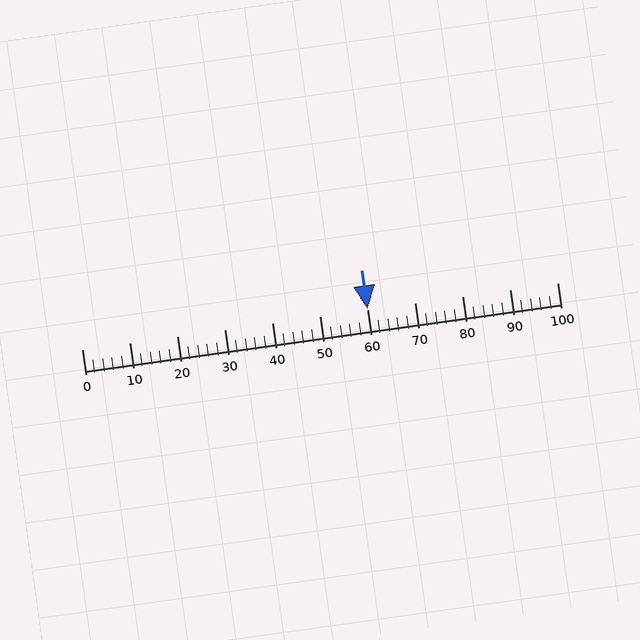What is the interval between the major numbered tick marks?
The major tick marks are spaced 10 units apart.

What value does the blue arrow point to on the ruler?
The blue arrow points to approximately 60.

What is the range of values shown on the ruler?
The ruler shows values from 0 to 100.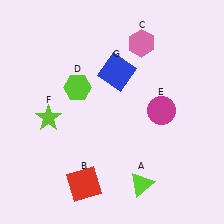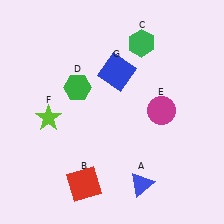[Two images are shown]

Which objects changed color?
A changed from lime to blue. C changed from pink to green. D changed from lime to green.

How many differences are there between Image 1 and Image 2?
There are 3 differences between the two images.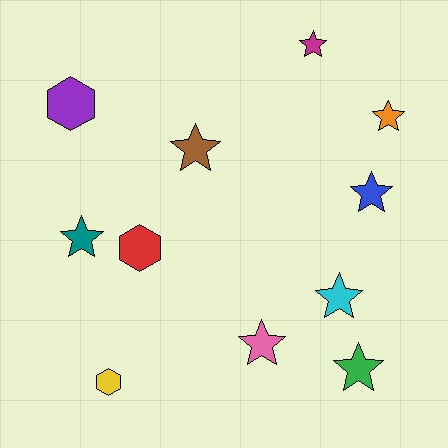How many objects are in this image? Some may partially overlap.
There are 11 objects.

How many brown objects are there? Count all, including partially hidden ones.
There is 1 brown object.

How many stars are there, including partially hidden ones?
There are 8 stars.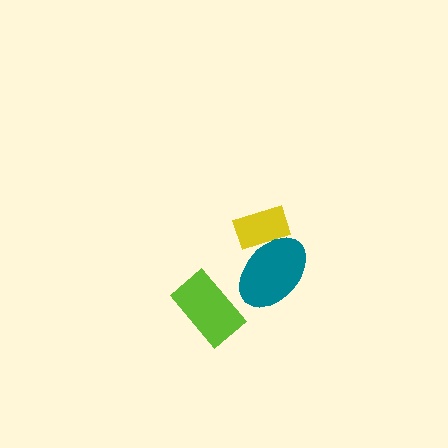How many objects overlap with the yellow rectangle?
1 object overlaps with the yellow rectangle.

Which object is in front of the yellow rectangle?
The teal ellipse is in front of the yellow rectangle.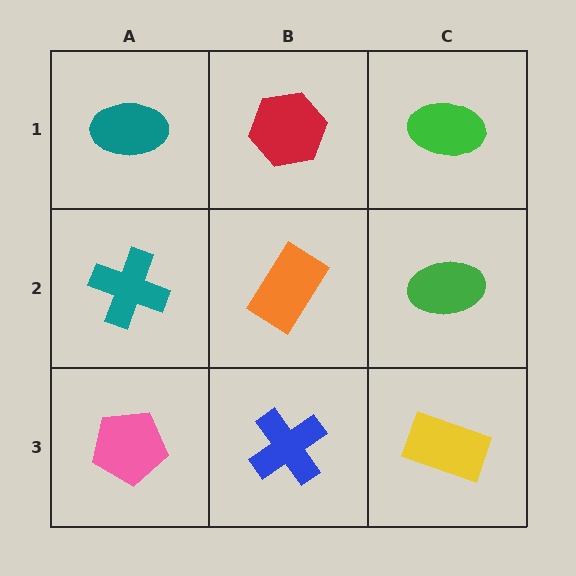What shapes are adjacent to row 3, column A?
A teal cross (row 2, column A), a blue cross (row 3, column B).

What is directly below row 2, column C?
A yellow rectangle.